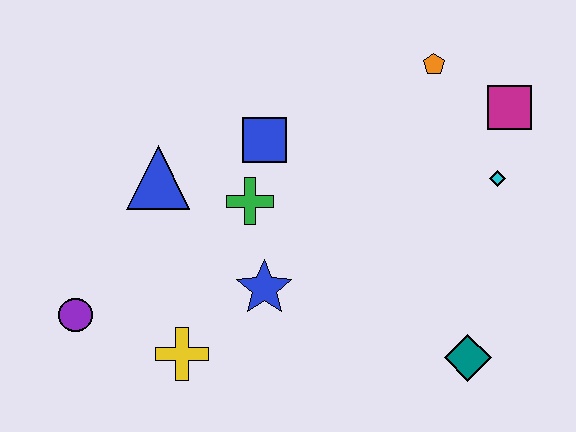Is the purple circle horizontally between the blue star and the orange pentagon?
No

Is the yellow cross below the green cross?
Yes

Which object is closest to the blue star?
The green cross is closest to the blue star.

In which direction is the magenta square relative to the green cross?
The magenta square is to the right of the green cross.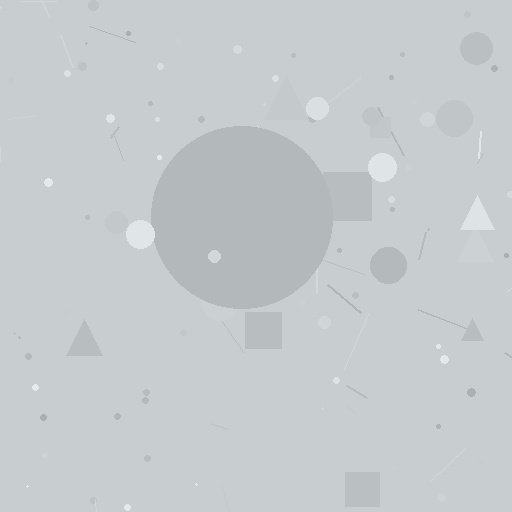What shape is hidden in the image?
A circle is hidden in the image.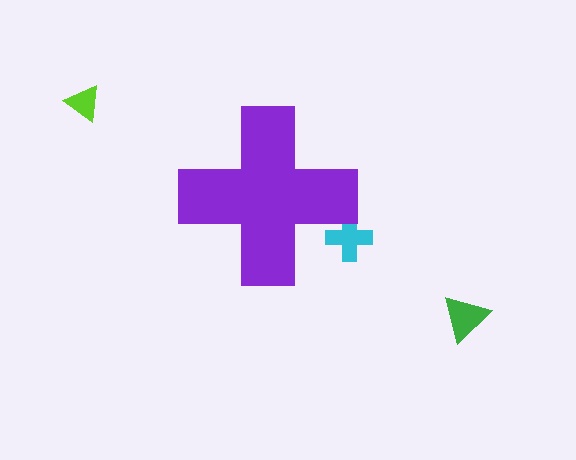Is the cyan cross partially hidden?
Yes, the cyan cross is partially hidden behind the purple cross.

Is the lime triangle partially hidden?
No, the lime triangle is fully visible.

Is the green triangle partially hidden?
No, the green triangle is fully visible.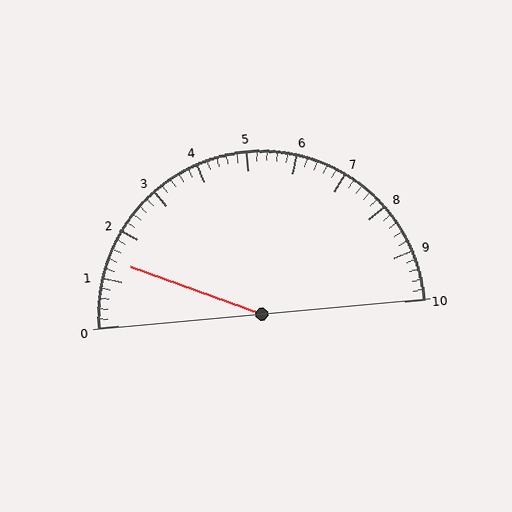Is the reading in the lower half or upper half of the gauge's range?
The reading is in the lower half of the range (0 to 10).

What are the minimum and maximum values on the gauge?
The gauge ranges from 0 to 10.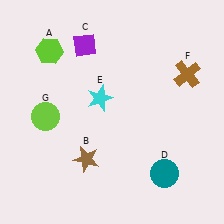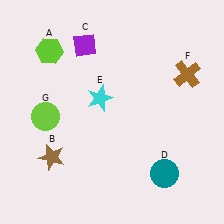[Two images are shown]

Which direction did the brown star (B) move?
The brown star (B) moved left.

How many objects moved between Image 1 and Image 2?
1 object moved between the two images.